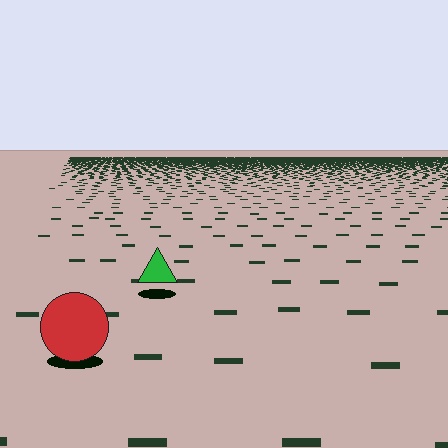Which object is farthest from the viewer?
The green triangle is farthest from the viewer. It appears smaller and the ground texture around it is denser.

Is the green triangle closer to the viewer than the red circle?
No. The red circle is closer — you can tell from the texture gradient: the ground texture is coarser near it.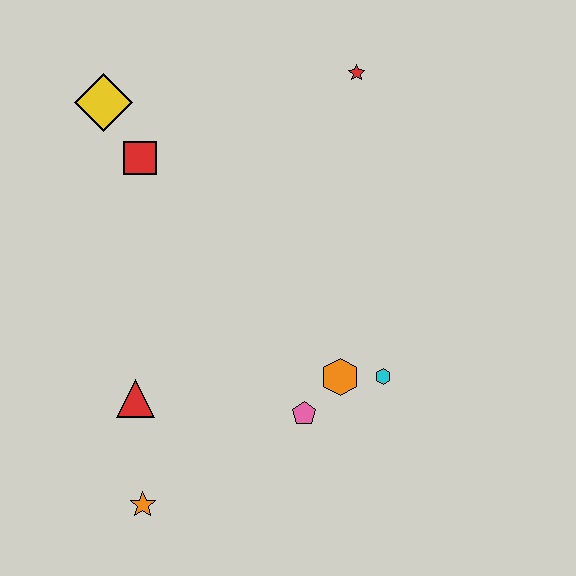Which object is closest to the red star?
The red square is closest to the red star.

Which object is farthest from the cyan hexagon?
The yellow diamond is farthest from the cyan hexagon.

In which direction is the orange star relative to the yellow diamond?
The orange star is below the yellow diamond.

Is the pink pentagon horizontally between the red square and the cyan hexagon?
Yes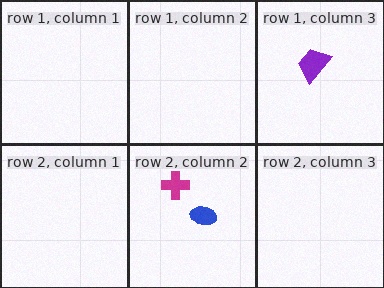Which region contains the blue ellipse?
The row 2, column 2 region.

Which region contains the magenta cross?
The row 2, column 2 region.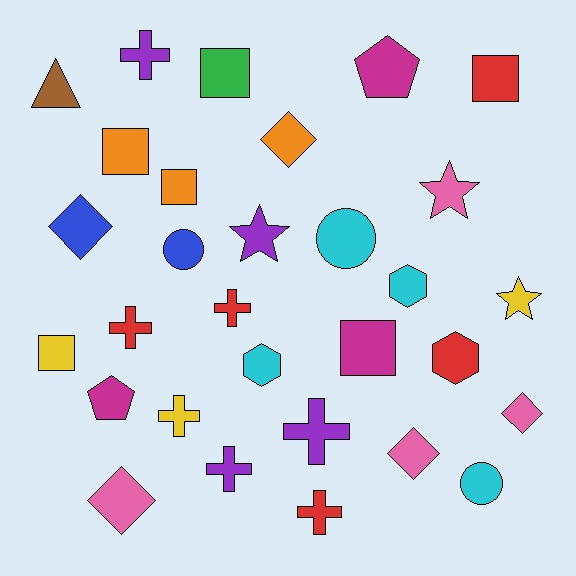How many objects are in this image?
There are 30 objects.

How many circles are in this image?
There are 3 circles.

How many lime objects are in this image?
There are no lime objects.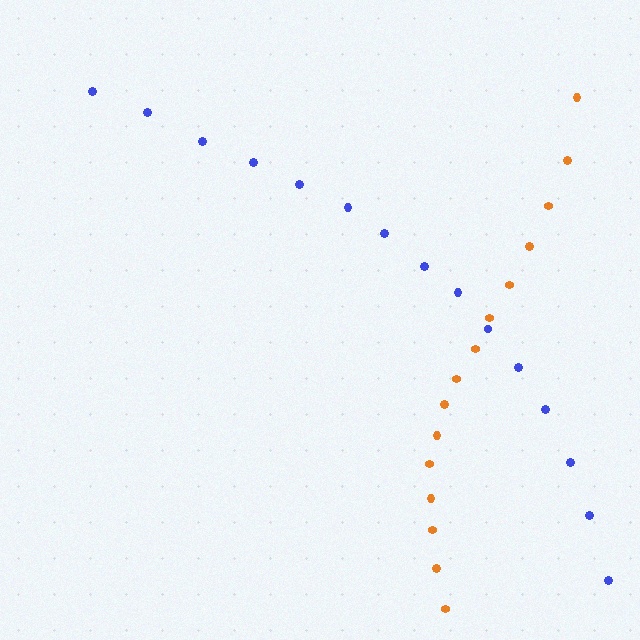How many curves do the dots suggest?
There are 2 distinct paths.